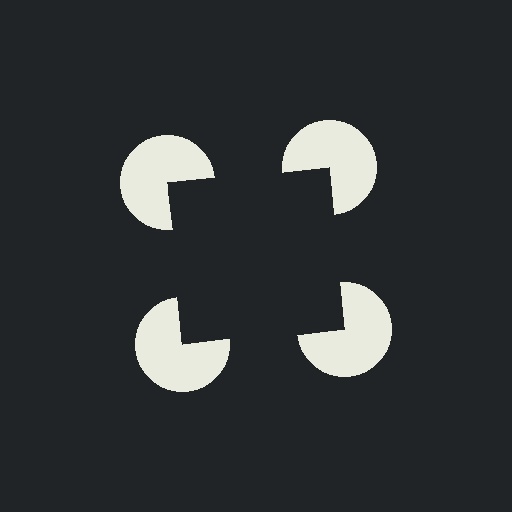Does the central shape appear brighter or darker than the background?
It typically appears slightly darker than the background, even though no actual brightness change is drawn.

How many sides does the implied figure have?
4 sides.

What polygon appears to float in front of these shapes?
An illusory square — its edges are inferred from the aligned wedge cuts in the pac-man discs, not physically drawn.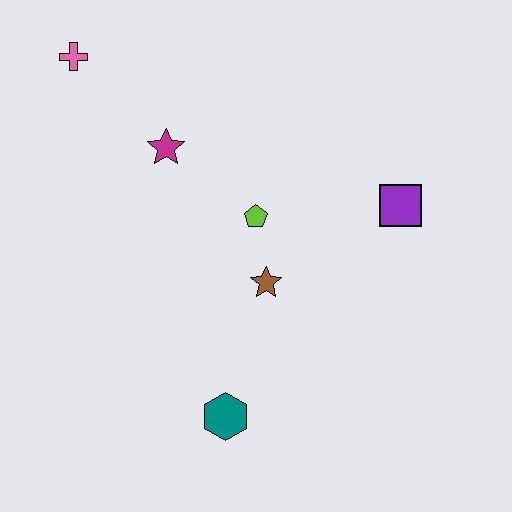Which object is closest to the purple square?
The lime pentagon is closest to the purple square.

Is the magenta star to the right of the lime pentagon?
No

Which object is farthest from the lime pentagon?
The pink cross is farthest from the lime pentagon.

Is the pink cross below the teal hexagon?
No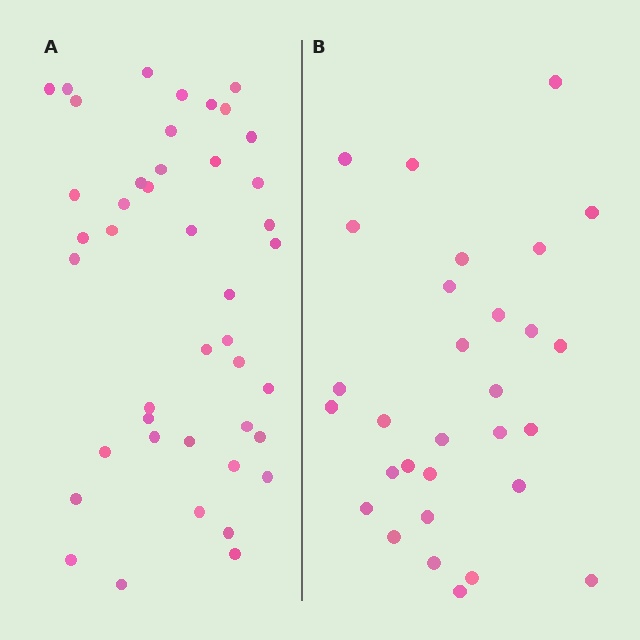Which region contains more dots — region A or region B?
Region A (the left region) has more dots.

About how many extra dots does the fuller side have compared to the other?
Region A has approximately 15 more dots than region B.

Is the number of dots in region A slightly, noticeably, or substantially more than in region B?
Region A has noticeably more, but not dramatically so. The ratio is roughly 1.4 to 1.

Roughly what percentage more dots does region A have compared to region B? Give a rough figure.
About 45% more.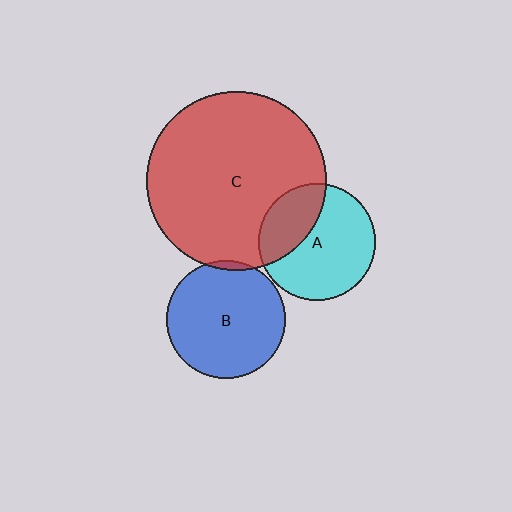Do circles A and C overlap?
Yes.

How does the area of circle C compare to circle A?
Approximately 2.3 times.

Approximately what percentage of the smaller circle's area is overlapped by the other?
Approximately 30%.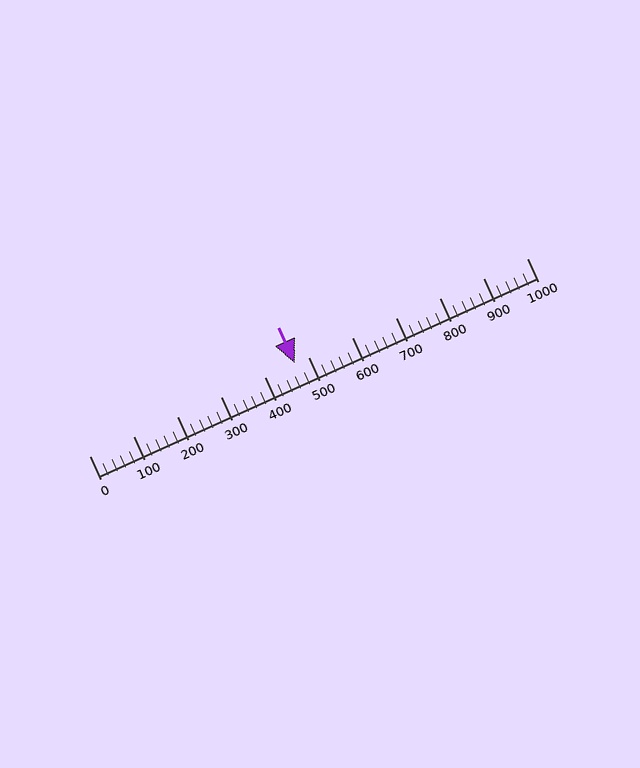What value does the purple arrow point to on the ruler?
The purple arrow points to approximately 469.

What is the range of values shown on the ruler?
The ruler shows values from 0 to 1000.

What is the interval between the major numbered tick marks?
The major tick marks are spaced 100 units apart.